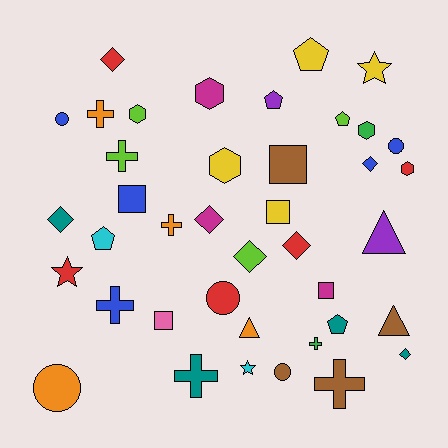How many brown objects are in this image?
There are 4 brown objects.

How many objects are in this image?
There are 40 objects.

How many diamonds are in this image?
There are 7 diamonds.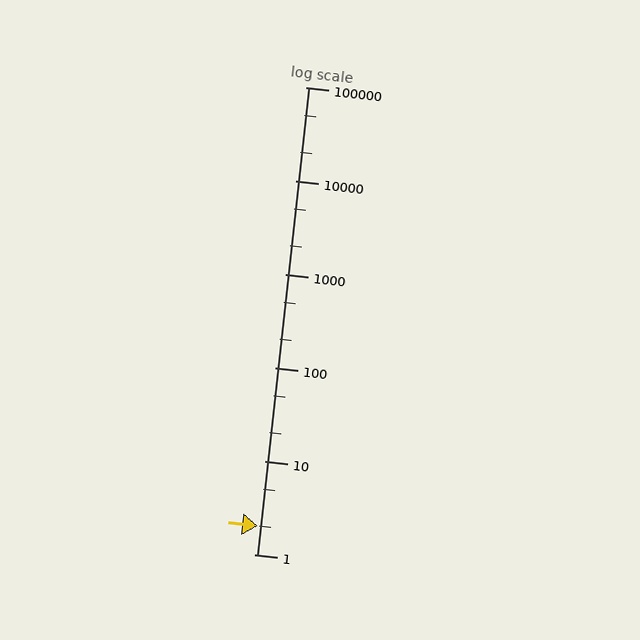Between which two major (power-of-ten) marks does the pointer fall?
The pointer is between 1 and 10.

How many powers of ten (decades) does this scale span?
The scale spans 5 decades, from 1 to 100000.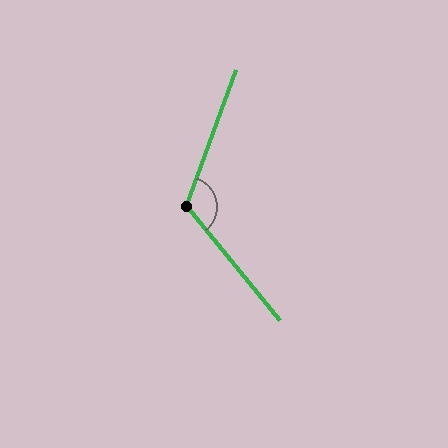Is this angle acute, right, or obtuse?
It is obtuse.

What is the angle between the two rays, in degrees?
Approximately 121 degrees.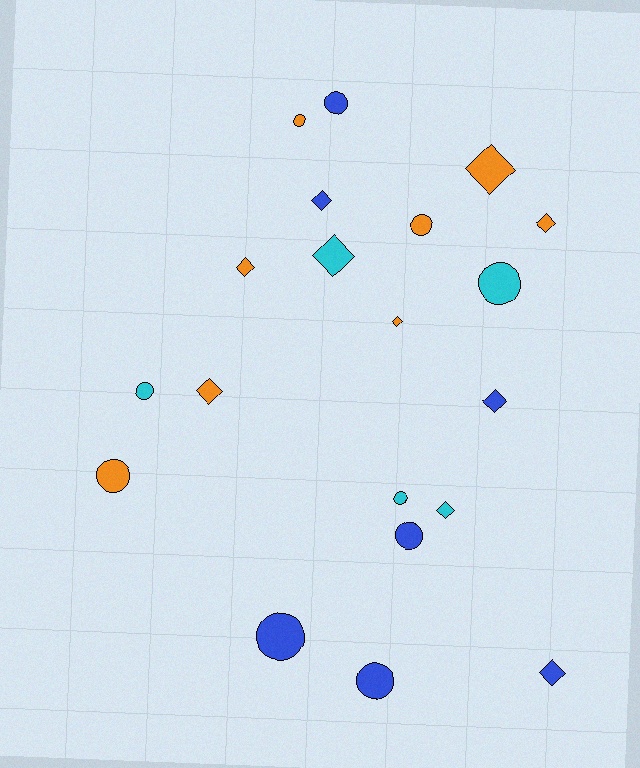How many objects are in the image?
There are 20 objects.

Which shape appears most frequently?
Circle, with 10 objects.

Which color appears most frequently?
Orange, with 8 objects.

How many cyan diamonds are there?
There are 2 cyan diamonds.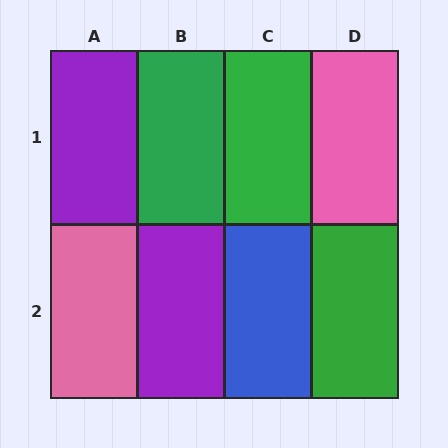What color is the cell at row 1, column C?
Green.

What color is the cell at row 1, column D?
Pink.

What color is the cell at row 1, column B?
Green.